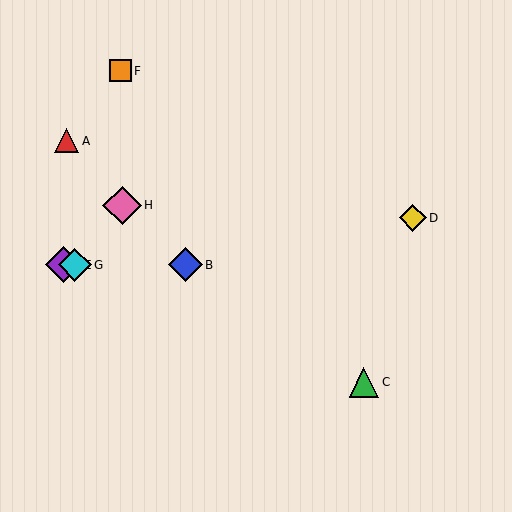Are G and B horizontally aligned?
Yes, both are at y≈265.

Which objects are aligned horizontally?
Objects B, E, G are aligned horizontally.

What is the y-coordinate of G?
Object G is at y≈265.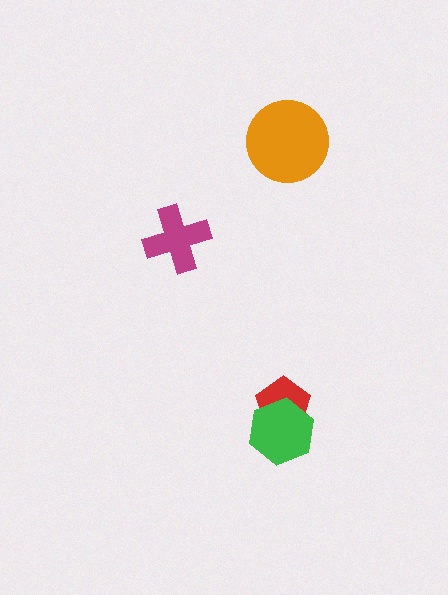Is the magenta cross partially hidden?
No, no other shape covers it.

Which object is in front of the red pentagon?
The green hexagon is in front of the red pentagon.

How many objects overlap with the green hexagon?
1 object overlaps with the green hexagon.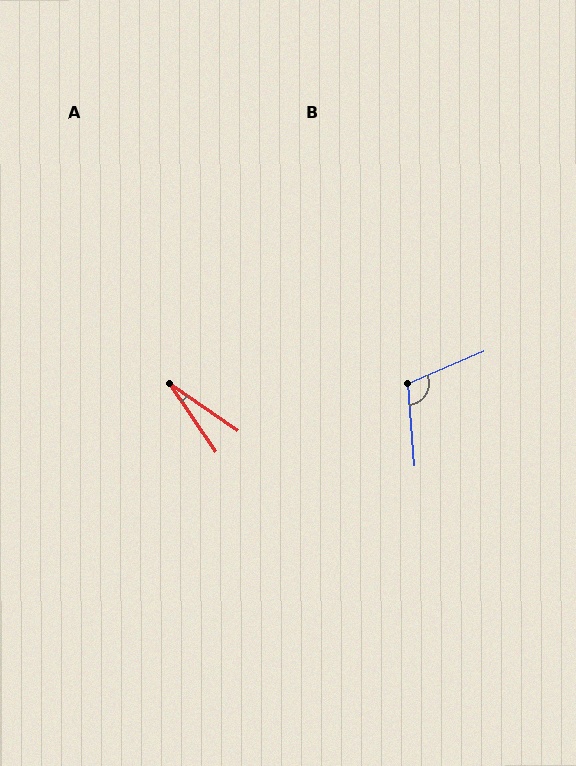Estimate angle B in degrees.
Approximately 108 degrees.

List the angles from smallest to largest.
A (21°), B (108°).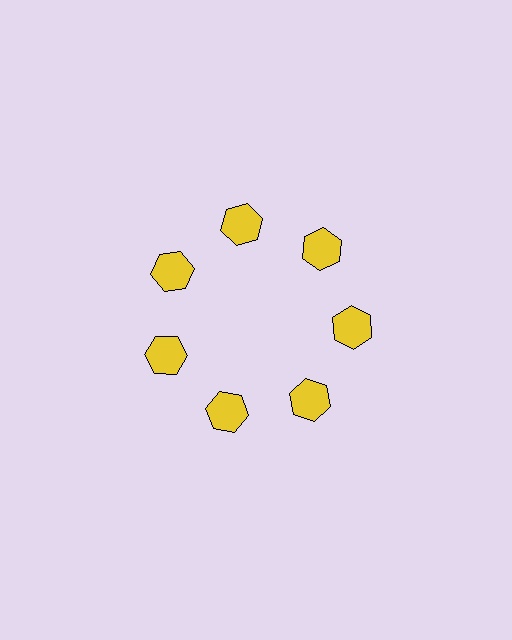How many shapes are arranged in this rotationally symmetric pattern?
There are 7 shapes, arranged in 7 groups of 1.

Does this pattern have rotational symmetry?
Yes, this pattern has 7-fold rotational symmetry. It looks the same after rotating 51 degrees around the center.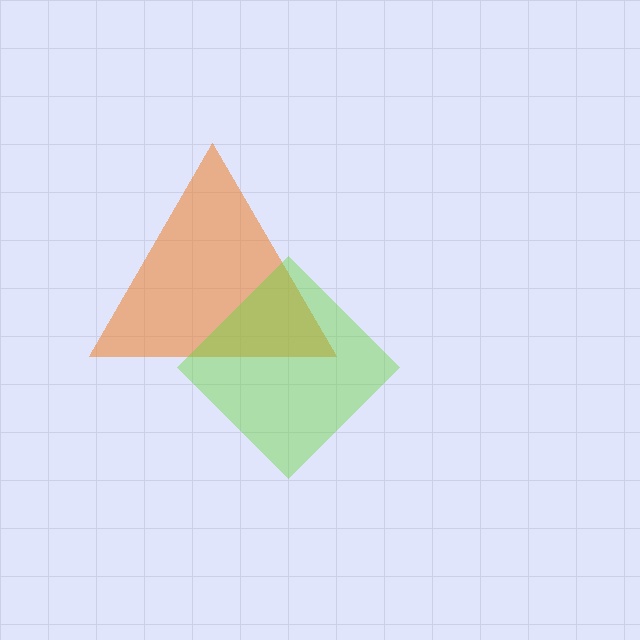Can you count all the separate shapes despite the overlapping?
Yes, there are 2 separate shapes.